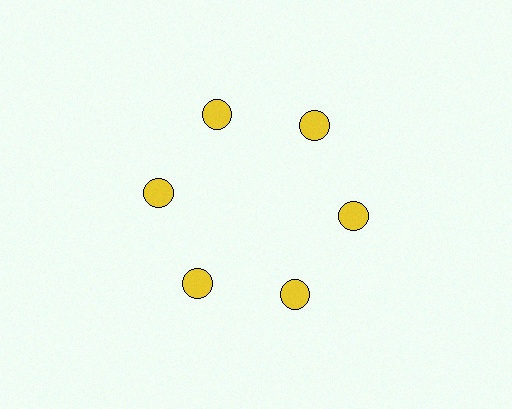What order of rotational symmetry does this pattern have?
This pattern has 6-fold rotational symmetry.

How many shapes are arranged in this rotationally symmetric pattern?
There are 6 shapes, arranged in 6 groups of 1.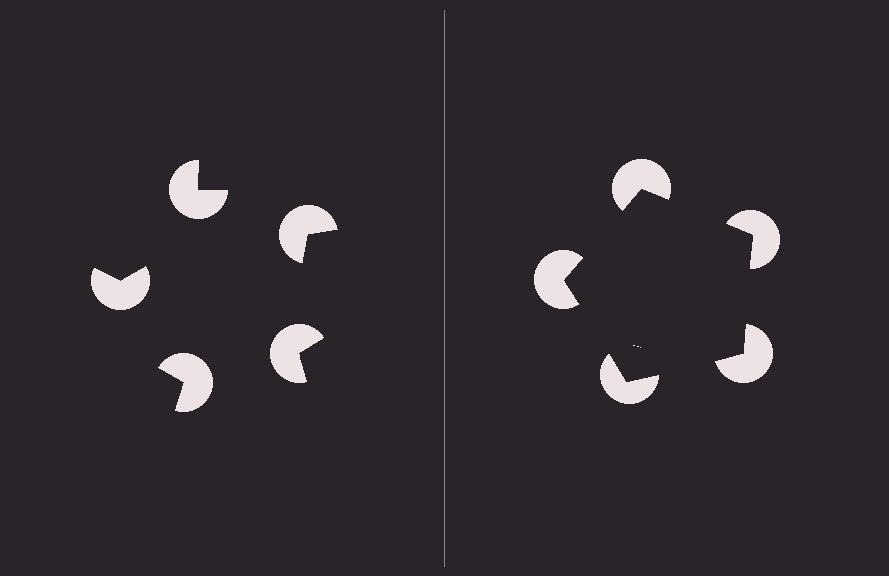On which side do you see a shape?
An illusory pentagon appears on the right side. On the left side the wedge cuts are rotated, so no coherent shape forms.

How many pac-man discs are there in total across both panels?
10 — 5 on each side.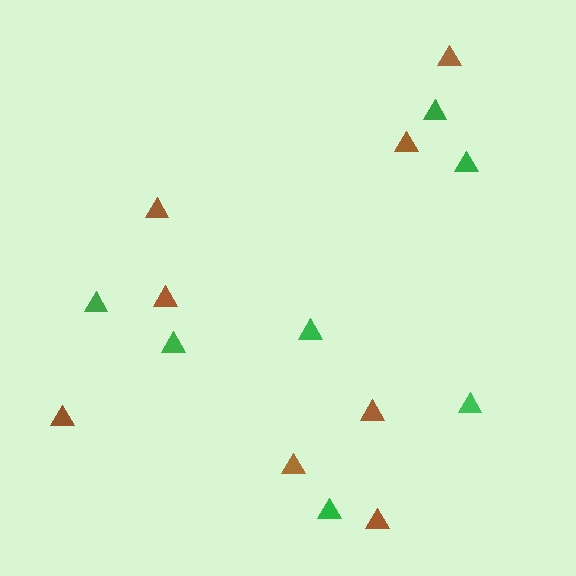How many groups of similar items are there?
There are 2 groups: one group of brown triangles (8) and one group of green triangles (7).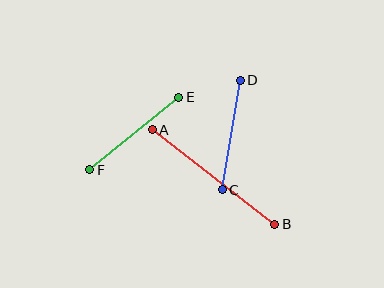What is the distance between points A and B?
The distance is approximately 155 pixels.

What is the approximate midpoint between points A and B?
The midpoint is at approximately (214, 177) pixels.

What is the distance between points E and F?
The distance is approximately 114 pixels.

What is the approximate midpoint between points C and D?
The midpoint is at approximately (231, 135) pixels.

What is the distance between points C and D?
The distance is approximately 111 pixels.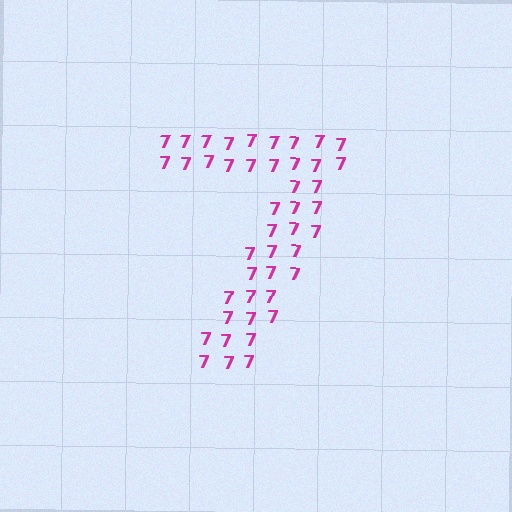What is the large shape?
The large shape is the digit 7.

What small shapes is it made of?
It is made of small digit 7's.